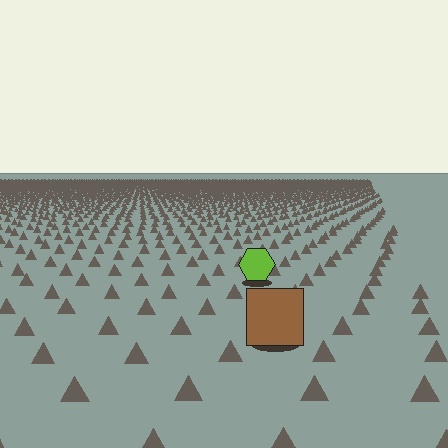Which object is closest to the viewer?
The brown square is closest. The texture marks near it are larger and more spread out.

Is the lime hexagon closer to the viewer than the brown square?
No. The brown square is closer — you can tell from the texture gradient: the ground texture is coarser near it.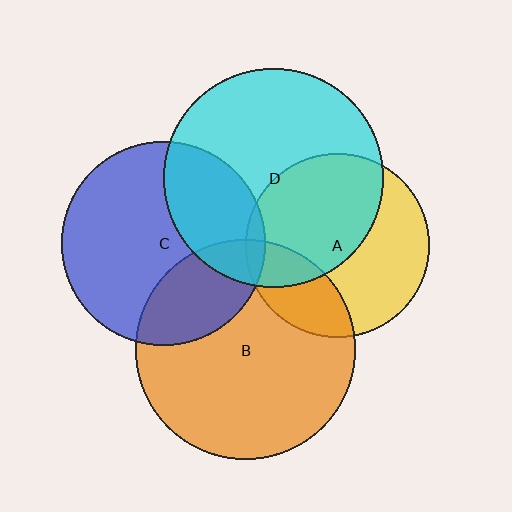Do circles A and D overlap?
Yes.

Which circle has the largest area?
Circle B (orange).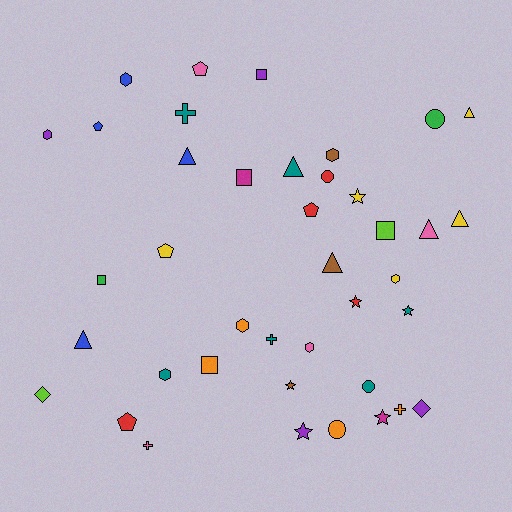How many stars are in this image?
There are 6 stars.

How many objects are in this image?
There are 40 objects.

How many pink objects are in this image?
There are 4 pink objects.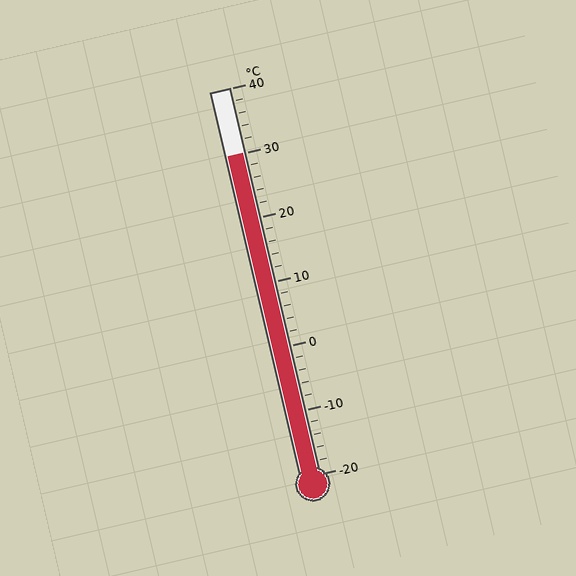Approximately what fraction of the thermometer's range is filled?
The thermometer is filled to approximately 85% of its range.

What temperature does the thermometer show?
The thermometer shows approximately 30°C.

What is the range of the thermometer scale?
The thermometer scale ranges from -20°C to 40°C.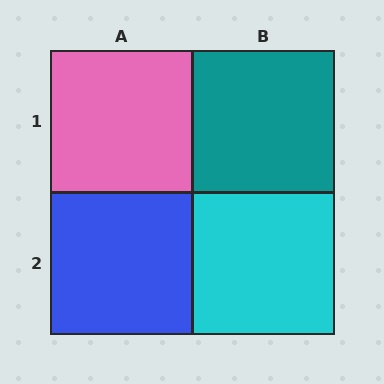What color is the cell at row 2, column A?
Blue.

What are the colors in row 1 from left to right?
Pink, teal.